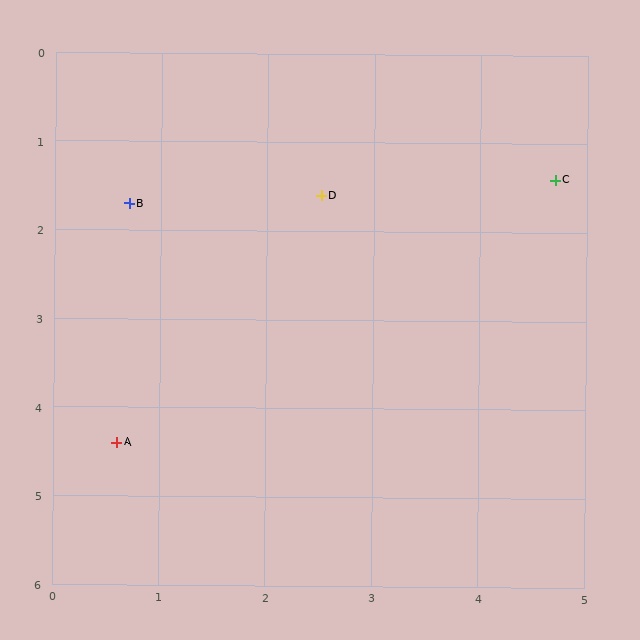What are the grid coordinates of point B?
Point B is at approximately (0.7, 1.7).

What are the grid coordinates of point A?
Point A is at approximately (0.6, 4.4).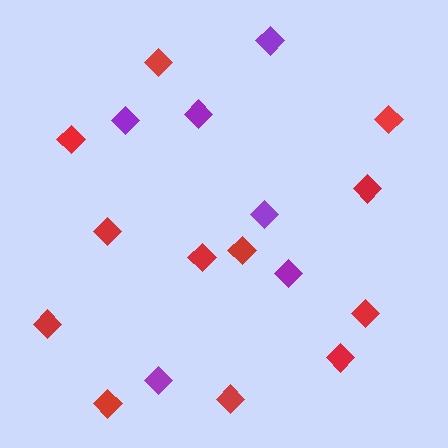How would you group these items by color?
There are 2 groups: one group of red diamonds (12) and one group of purple diamonds (6).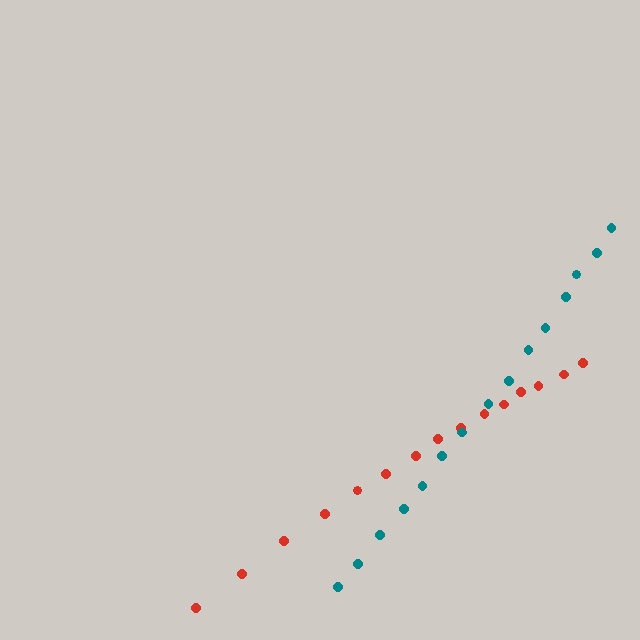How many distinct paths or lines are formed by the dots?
There are 2 distinct paths.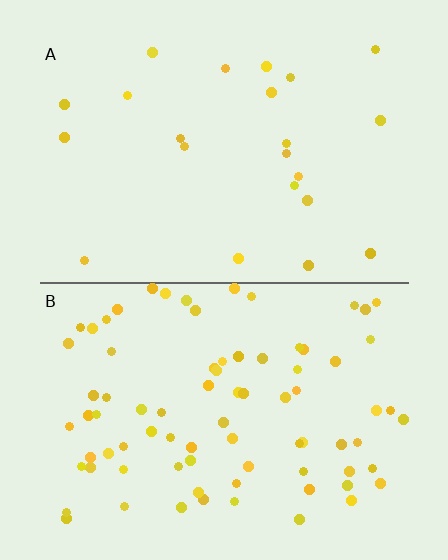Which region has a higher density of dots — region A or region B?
B (the bottom).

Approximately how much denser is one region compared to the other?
Approximately 3.6× — region B over region A.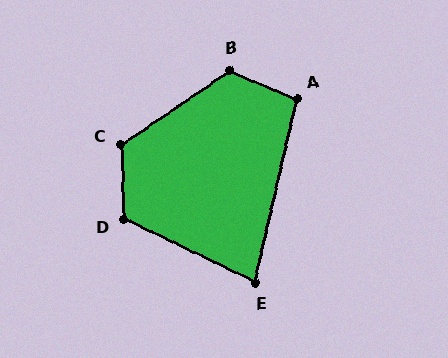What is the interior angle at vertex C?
Approximately 123 degrees (obtuse).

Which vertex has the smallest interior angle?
E, at approximately 77 degrees.